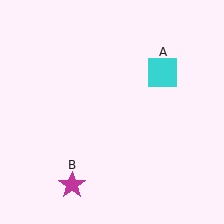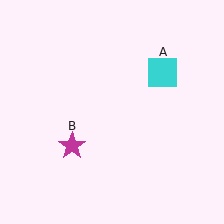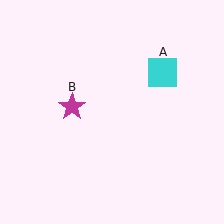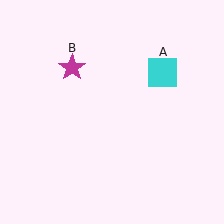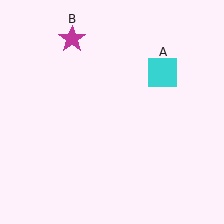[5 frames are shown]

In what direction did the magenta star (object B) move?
The magenta star (object B) moved up.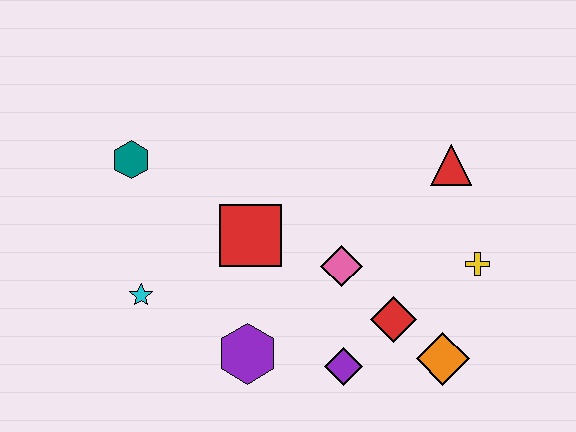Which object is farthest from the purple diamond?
The teal hexagon is farthest from the purple diamond.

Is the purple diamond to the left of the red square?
No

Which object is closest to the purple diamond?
The red diamond is closest to the purple diamond.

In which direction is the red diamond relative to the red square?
The red diamond is to the right of the red square.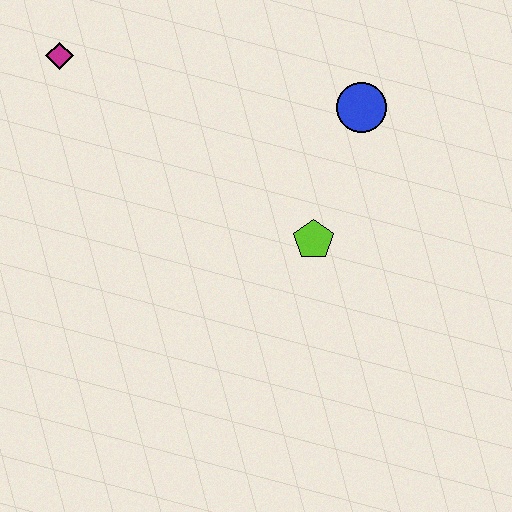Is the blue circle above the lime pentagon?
Yes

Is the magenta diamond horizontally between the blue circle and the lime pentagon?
No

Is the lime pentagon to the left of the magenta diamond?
No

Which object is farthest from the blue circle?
The magenta diamond is farthest from the blue circle.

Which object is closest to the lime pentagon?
The blue circle is closest to the lime pentagon.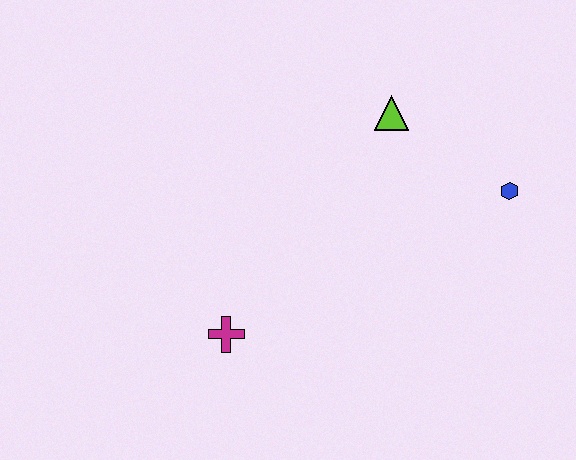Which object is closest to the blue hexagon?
The lime triangle is closest to the blue hexagon.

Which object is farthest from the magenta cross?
The blue hexagon is farthest from the magenta cross.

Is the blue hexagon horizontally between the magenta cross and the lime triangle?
No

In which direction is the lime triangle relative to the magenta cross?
The lime triangle is above the magenta cross.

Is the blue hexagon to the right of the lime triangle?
Yes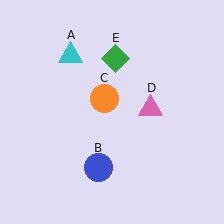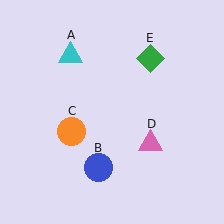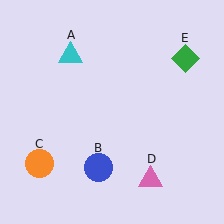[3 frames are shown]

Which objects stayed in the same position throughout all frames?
Cyan triangle (object A) and blue circle (object B) remained stationary.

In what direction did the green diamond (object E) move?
The green diamond (object E) moved right.